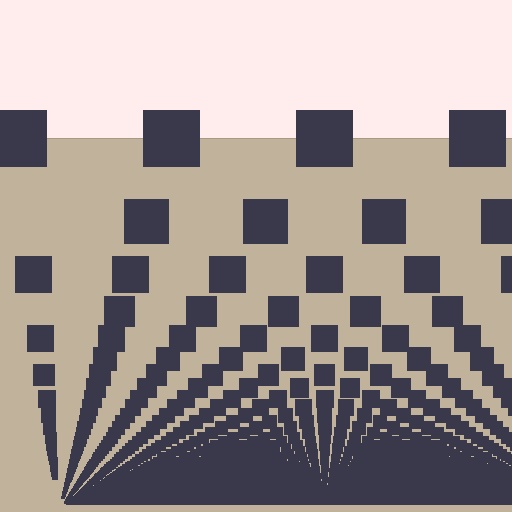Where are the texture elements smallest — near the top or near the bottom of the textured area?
Near the bottom.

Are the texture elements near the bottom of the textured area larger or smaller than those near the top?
Smaller. The gradient is inverted — elements near the bottom are smaller and denser.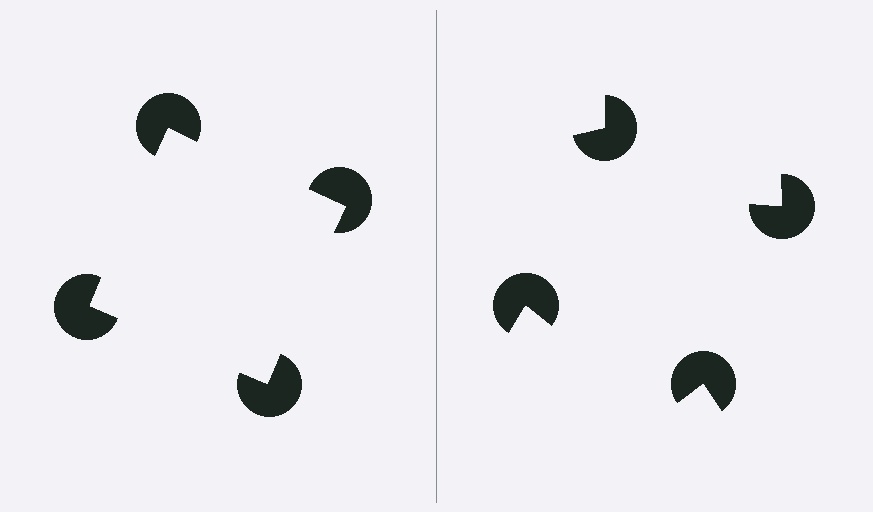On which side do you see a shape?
An illusory square appears on the left side. On the right side the wedge cuts are rotated, so no coherent shape forms.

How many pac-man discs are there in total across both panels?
8 — 4 on each side.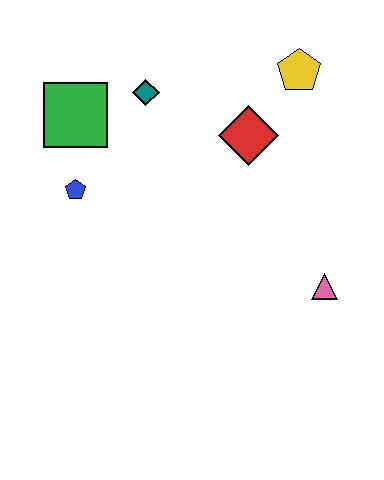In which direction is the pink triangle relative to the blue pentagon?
The pink triangle is to the right of the blue pentagon.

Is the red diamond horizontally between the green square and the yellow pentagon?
Yes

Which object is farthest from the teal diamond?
The pink triangle is farthest from the teal diamond.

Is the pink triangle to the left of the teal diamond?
No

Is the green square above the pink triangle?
Yes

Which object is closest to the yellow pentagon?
The red diamond is closest to the yellow pentagon.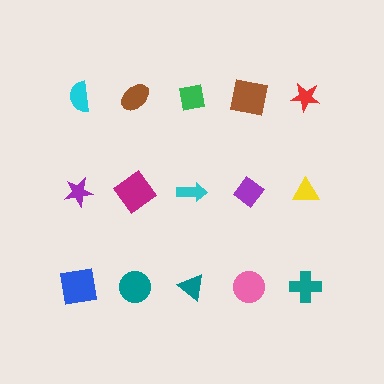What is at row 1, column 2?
A brown ellipse.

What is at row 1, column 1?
A cyan semicircle.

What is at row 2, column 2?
A magenta diamond.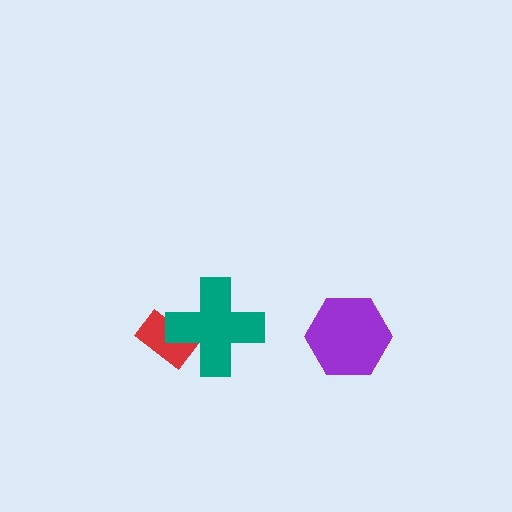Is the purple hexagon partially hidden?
No, no other shape covers it.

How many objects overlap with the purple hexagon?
0 objects overlap with the purple hexagon.